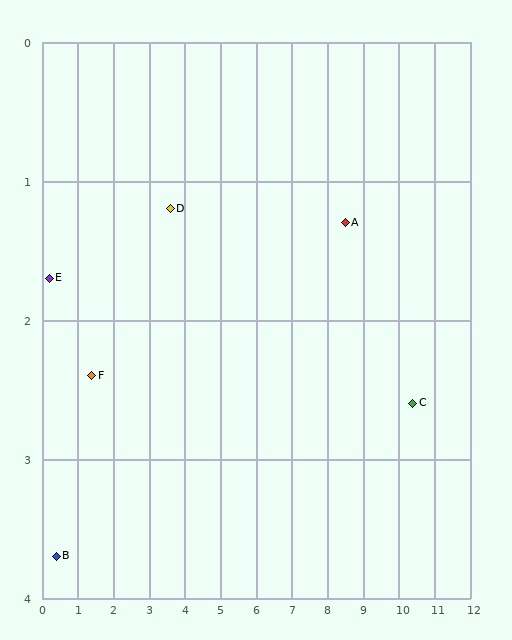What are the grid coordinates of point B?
Point B is at approximately (0.4, 3.7).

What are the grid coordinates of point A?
Point A is at approximately (8.5, 1.3).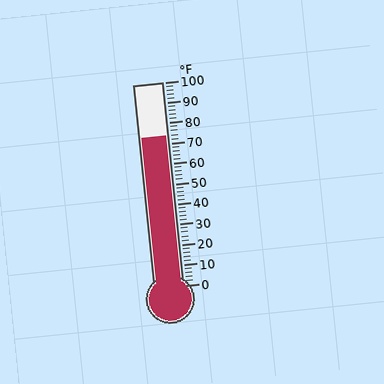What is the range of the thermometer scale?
The thermometer scale ranges from 0°F to 100°F.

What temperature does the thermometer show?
The thermometer shows approximately 74°F.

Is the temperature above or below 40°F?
The temperature is above 40°F.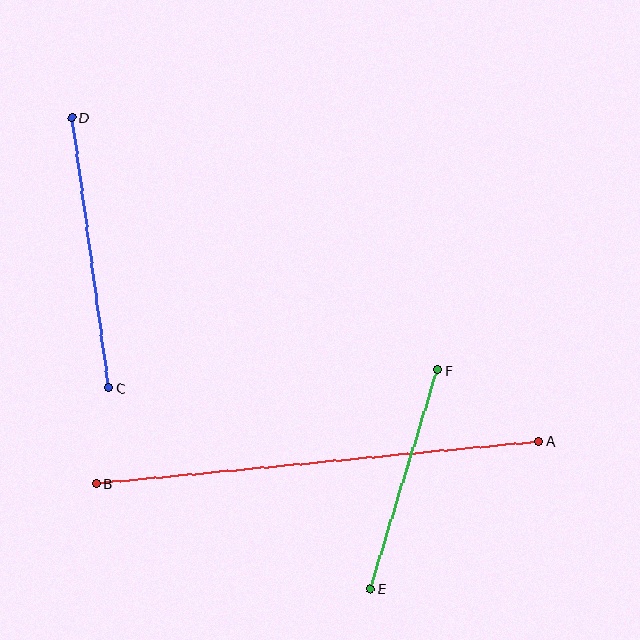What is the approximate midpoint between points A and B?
The midpoint is at approximately (317, 462) pixels.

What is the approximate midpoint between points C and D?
The midpoint is at approximately (90, 253) pixels.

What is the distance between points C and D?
The distance is approximately 273 pixels.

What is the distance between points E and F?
The distance is approximately 229 pixels.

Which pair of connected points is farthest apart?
Points A and B are farthest apart.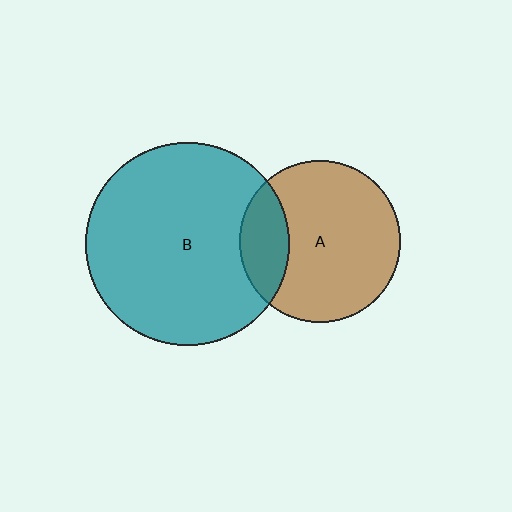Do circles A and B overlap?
Yes.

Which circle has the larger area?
Circle B (teal).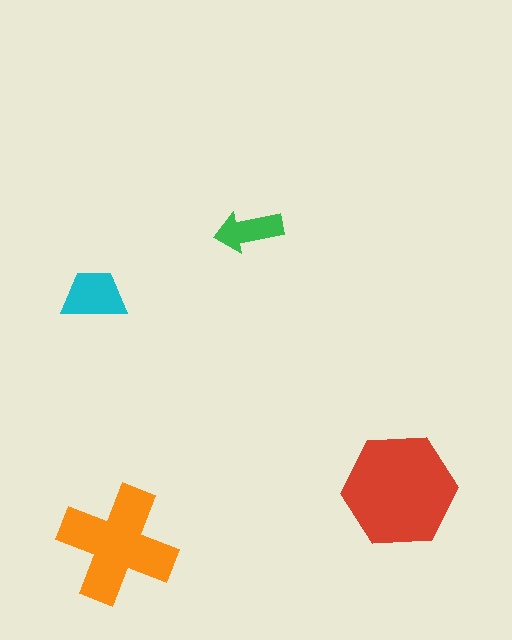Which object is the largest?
The red hexagon.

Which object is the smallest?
The green arrow.